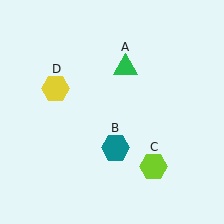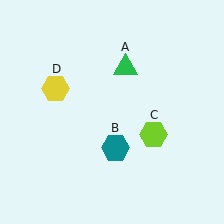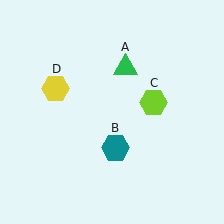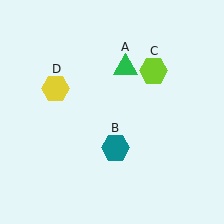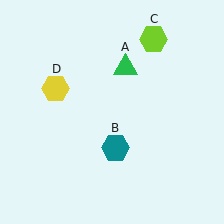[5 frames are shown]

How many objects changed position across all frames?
1 object changed position: lime hexagon (object C).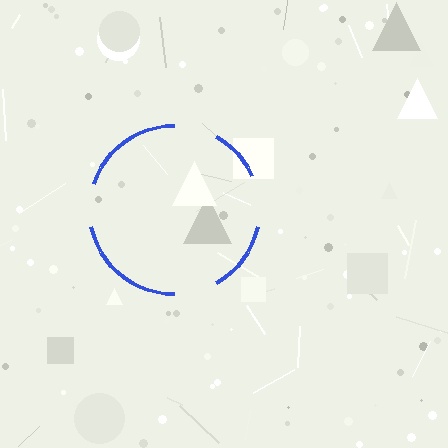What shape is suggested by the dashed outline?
The dashed outline suggests a circle.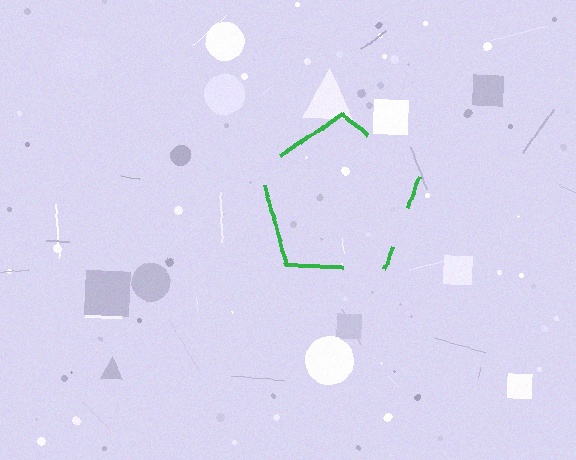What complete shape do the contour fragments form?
The contour fragments form a pentagon.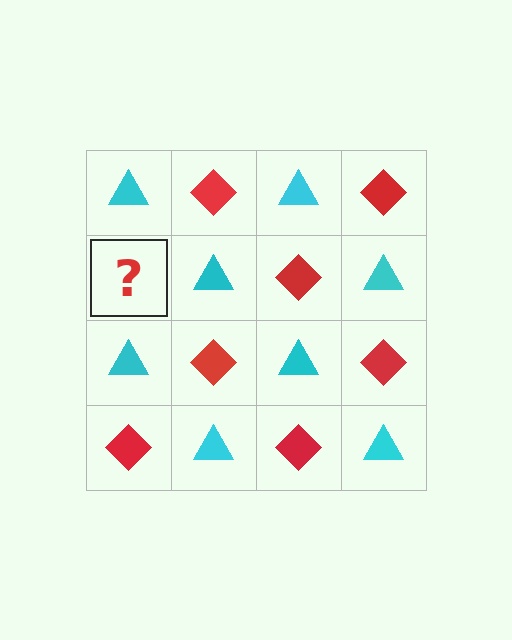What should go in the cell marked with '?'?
The missing cell should contain a red diamond.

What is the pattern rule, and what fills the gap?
The rule is that it alternates cyan triangle and red diamond in a checkerboard pattern. The gap should be filled with a red diamond.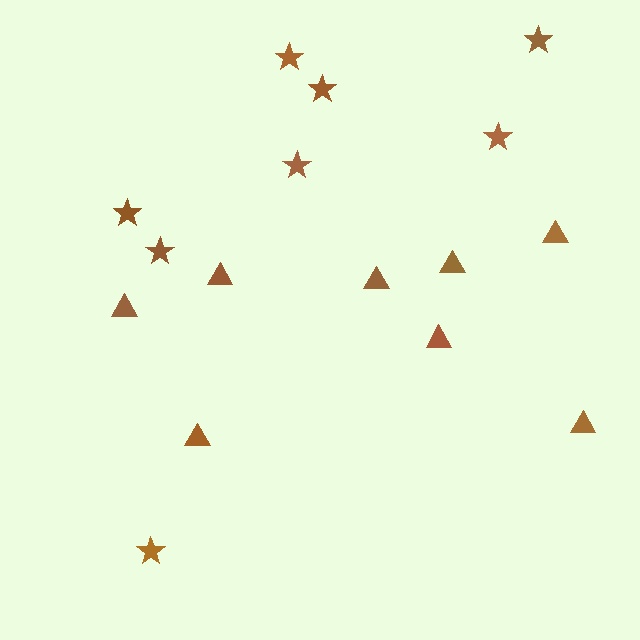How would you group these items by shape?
There are 2 groups: one group of triangles (8) and one group of stars (8).